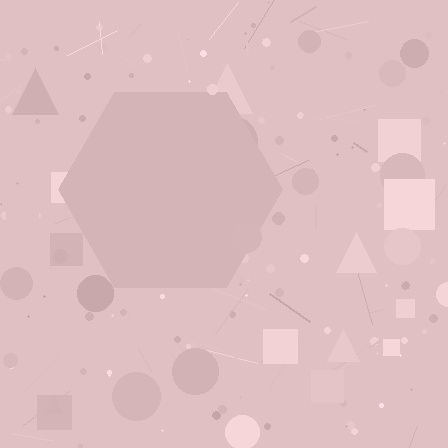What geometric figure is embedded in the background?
A hexagon is embedded in the background.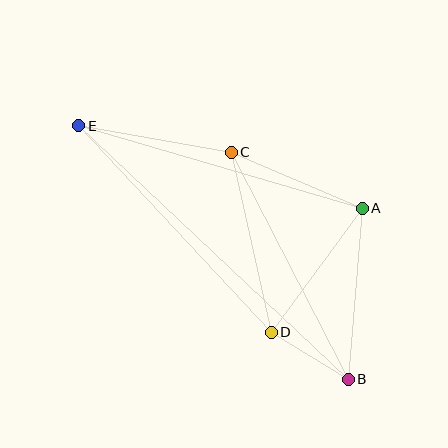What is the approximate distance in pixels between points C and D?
The distance between C and D is approximately 184 pixels.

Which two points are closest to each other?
Points B and D are closest to each other.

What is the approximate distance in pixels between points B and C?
The distance between B and C is approximately 255 pixels.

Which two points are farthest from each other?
Points B and E are farthest from each other.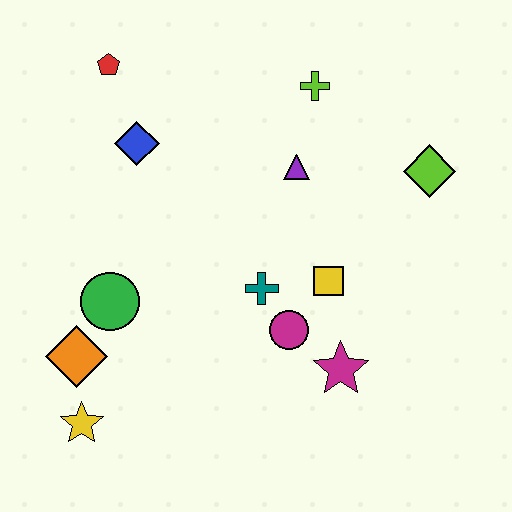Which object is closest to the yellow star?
The orange diamond is closest to the yellow star.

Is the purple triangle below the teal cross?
No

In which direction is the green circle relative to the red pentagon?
The green circle is below the red pentagon.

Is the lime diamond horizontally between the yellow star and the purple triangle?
No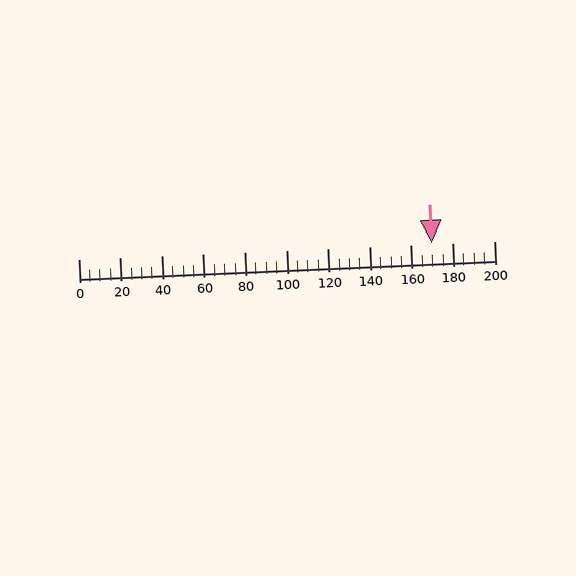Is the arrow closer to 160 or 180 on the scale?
The arrow is closer to 180.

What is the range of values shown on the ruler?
The ruler shows values from 0 to 200.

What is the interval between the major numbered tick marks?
The major tick marks are spaced 20 units apart.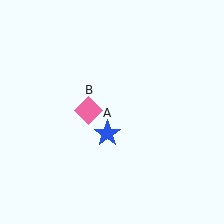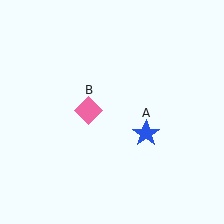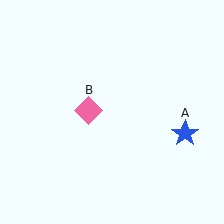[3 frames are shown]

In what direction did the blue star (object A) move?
The blue star (object A) moved right.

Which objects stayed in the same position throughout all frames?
Pink diamond (object B) remained stationary.